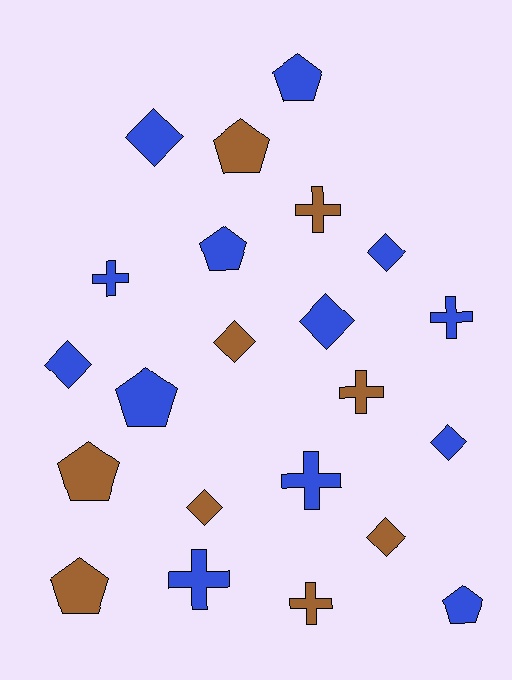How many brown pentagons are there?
There are 3 brown pentagons.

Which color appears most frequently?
Blue, with 13 objects.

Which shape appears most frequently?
Diamond, with 8 objects.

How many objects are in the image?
There are 22 objects.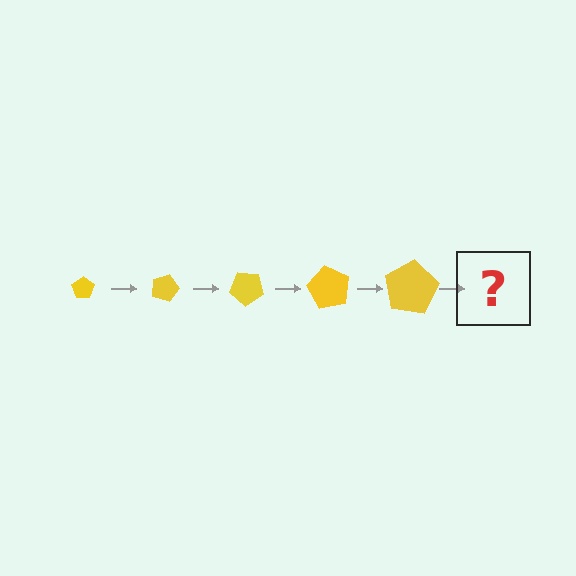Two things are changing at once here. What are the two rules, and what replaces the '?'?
The two rules are that the pentagon grows larger each step and it rotates 20 degrees each step. The '?' should be a pentagon, larger than the previous one and rotated 100 degrees from the start.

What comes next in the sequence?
The next element should be a pentagon, larger than the previous one and rotated 100 degrees from the start.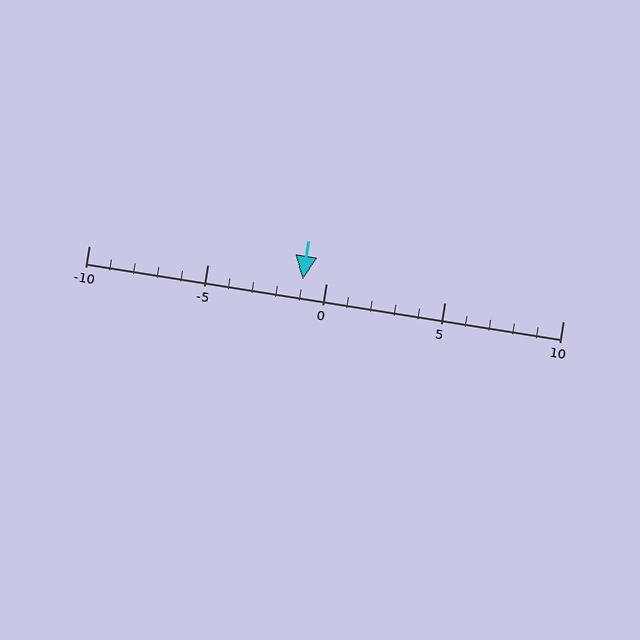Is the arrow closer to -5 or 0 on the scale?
The arrow is closer to 0.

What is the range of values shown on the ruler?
The ruler shows values from -10 to 10.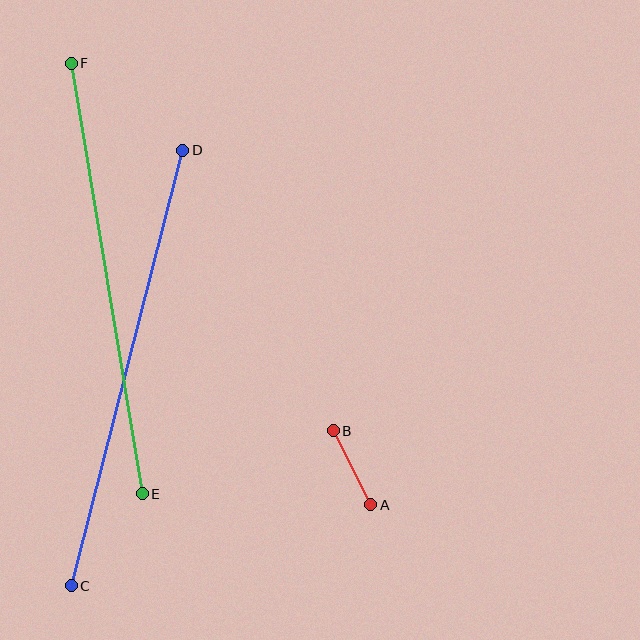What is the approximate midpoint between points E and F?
The midpoint is at approximately (107, 279) pixels.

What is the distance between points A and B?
The distance is approximately 83 pixels.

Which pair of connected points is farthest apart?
Points C and D are farthest apart.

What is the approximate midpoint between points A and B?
The midpoint is at approximately (352, 468) pixels.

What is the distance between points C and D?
The distance is approximately 450 pixels.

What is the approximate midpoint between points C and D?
The midpoint is at approximately (127, 368) pixels.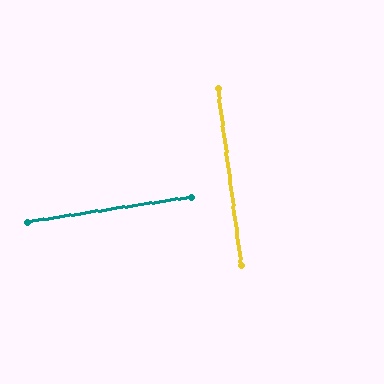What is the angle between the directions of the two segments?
Approximately 89 degrees.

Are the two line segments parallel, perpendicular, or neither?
Perpendicular — they meet at approximately 89°.